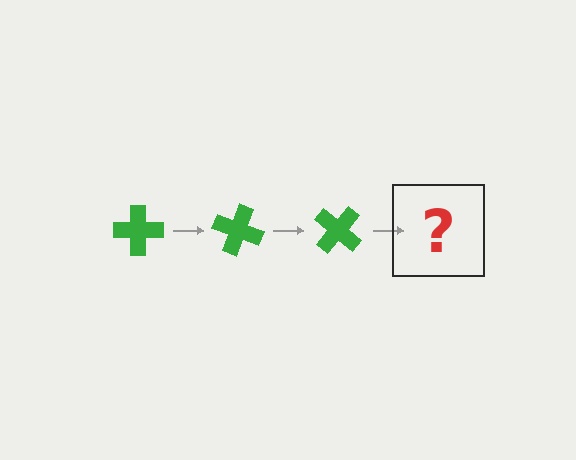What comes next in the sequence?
The next element should be a green cross rotated 60 degrees.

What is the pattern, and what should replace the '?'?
The pattern is that the cross rotates 20 degrees each step. The '?' should be a green cross rotated 60 degrees.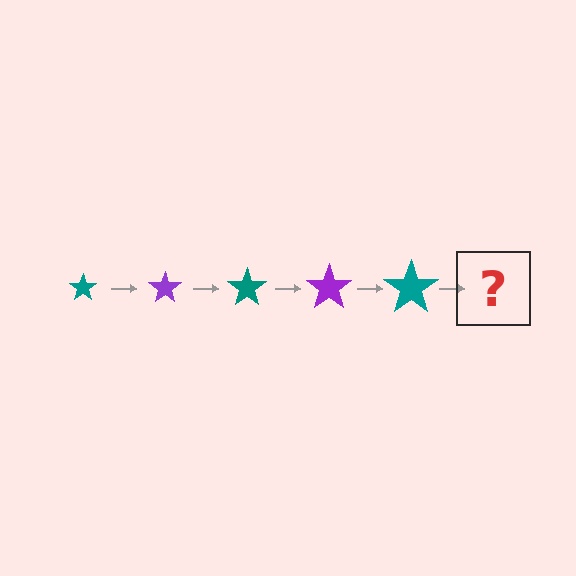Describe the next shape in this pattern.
It should be a purple star, larger than the previous one.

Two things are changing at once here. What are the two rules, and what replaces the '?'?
The two rules are that the star grows larger each step and the color cycles through teal and purple. The '?' should be a purple star, larger than the previous one.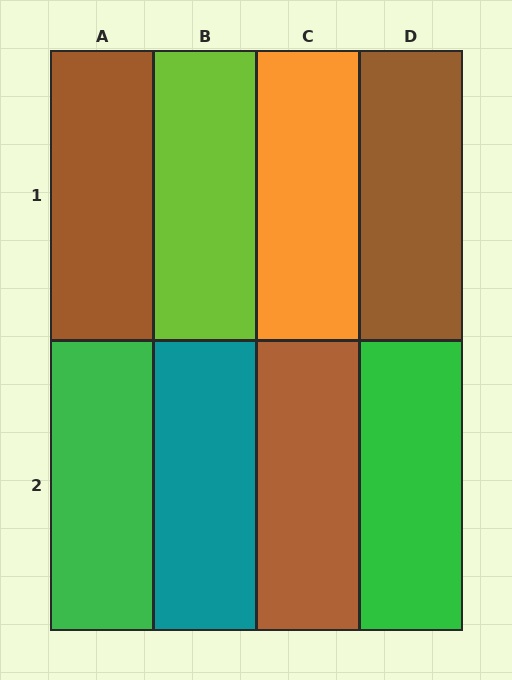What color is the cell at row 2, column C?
Brown.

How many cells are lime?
1 cell is lime.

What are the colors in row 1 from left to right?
Brown, lime, orange, brown.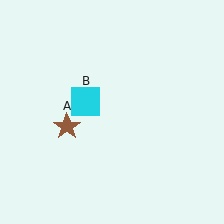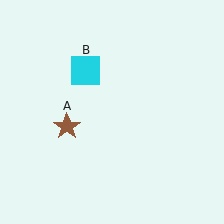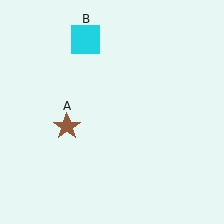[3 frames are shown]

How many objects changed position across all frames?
1 object changed position: cyan square (object B).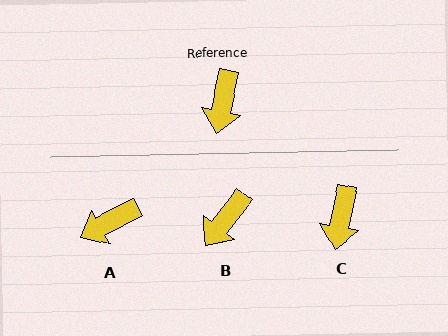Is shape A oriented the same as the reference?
No, it is off by about 51 degrees.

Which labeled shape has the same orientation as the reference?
C.